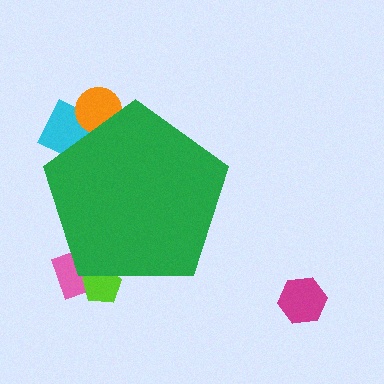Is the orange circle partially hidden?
Yes, the orange circle is partially hidden behind the green pentagon.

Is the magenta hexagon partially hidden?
No, the magenta hexagon is fully visible.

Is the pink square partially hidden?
Yes, the pink square is partially hidden behind the green pentagon.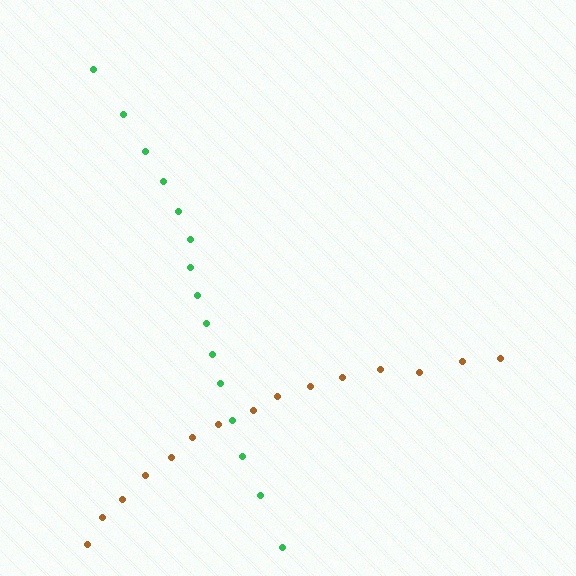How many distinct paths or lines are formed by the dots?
There are 2 distinct paths.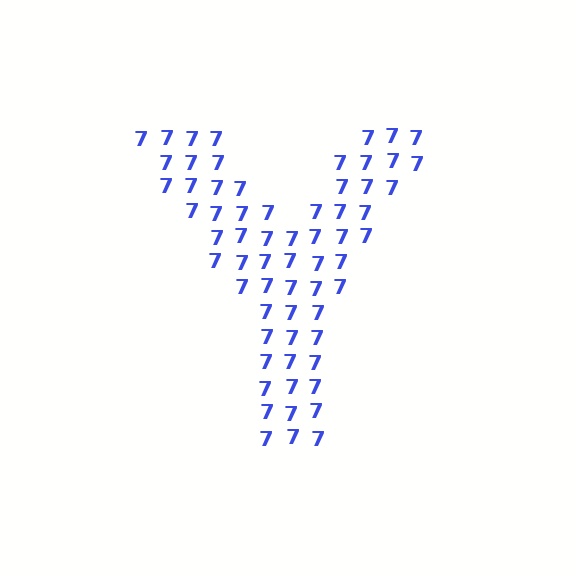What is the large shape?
The large shape is the letter Y.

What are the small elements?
The small elements are digit 7's.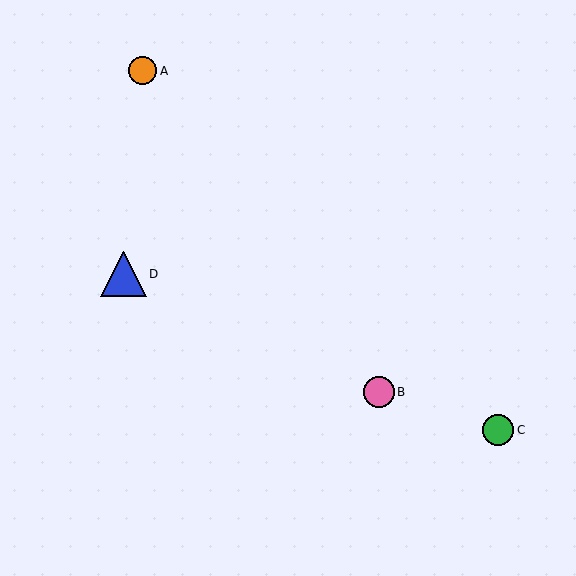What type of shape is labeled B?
Shape B is a pink circle.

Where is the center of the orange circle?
The center of the orange circle is at (143, 71).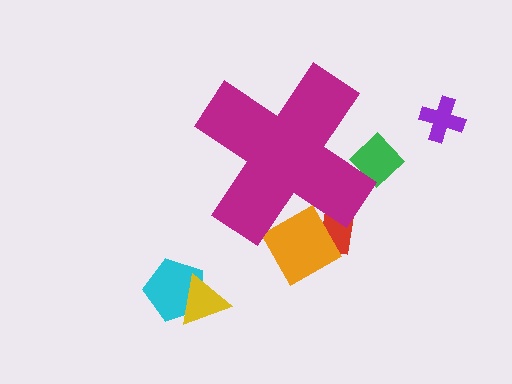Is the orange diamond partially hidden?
Yes, the orange diamond is partially hidden behind the magenta cross.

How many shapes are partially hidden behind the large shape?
3 shapes are partially hidden.